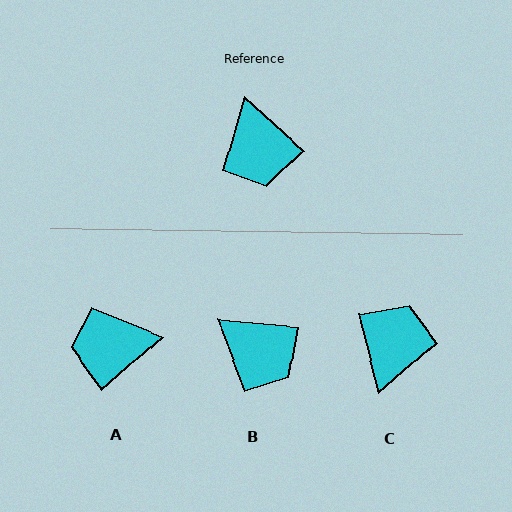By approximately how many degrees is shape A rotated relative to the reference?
Approximately 96 degrees clockwise.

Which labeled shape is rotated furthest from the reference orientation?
C, about 147 degrees away.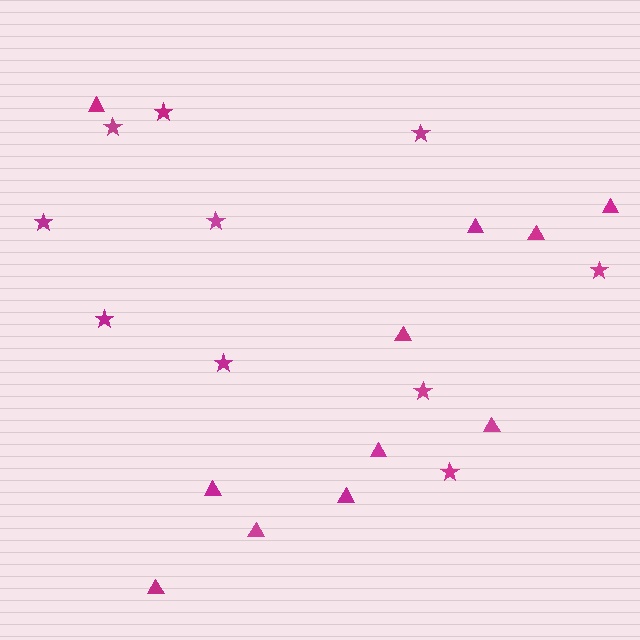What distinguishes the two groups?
There are 2 groups: one group of stars (10) and one group of triangles (11).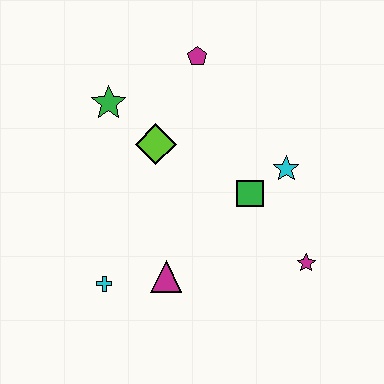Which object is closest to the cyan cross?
The magenta triangle is closest to the cyan cross.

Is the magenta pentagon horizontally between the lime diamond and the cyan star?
Yes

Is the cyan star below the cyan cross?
No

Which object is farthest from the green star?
The magenta star is farthest from the green star.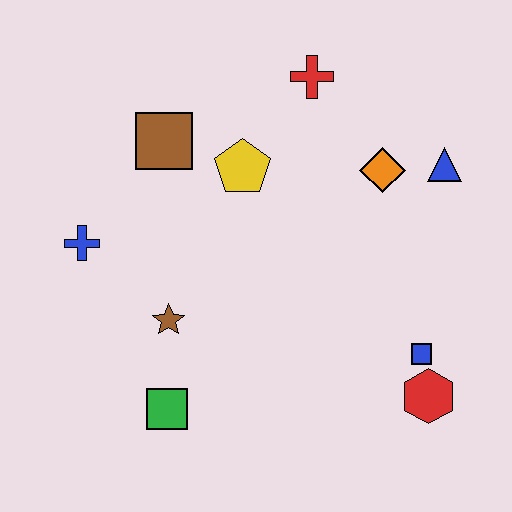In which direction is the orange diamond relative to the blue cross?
The orange diamond is to the right of the blue cross.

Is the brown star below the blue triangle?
Yes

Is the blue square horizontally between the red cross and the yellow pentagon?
No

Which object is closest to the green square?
The brown star is closest to the green square.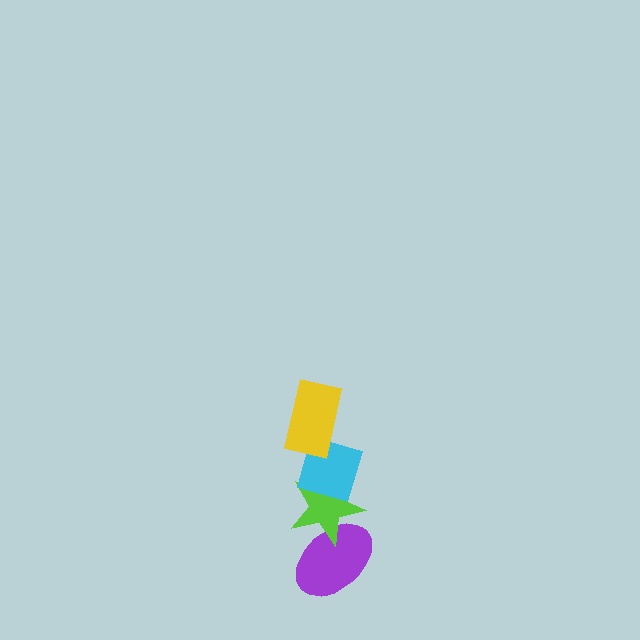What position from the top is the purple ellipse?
The purple ellipse is 4th from the top.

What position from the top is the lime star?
The lime star is 3rd from the top.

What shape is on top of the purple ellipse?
The lime star is on top of the purple ellipse.